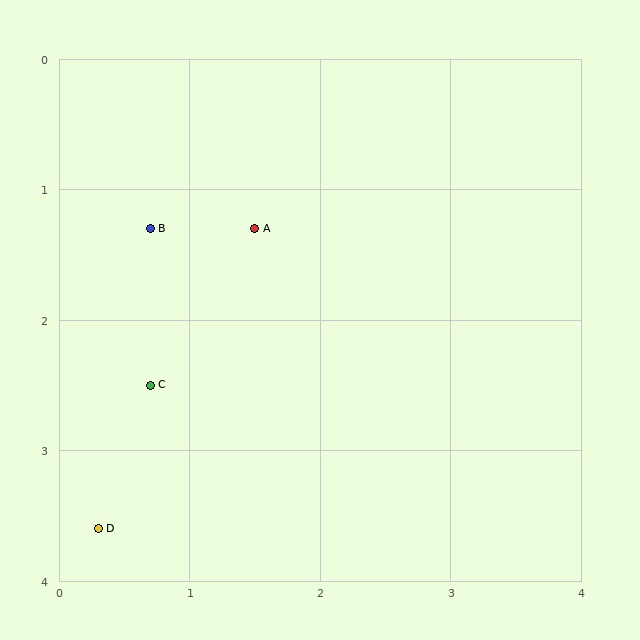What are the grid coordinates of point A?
Point A is at approximately (1.5, 1.3).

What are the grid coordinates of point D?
Point D is at approximately (0.3, 3.6).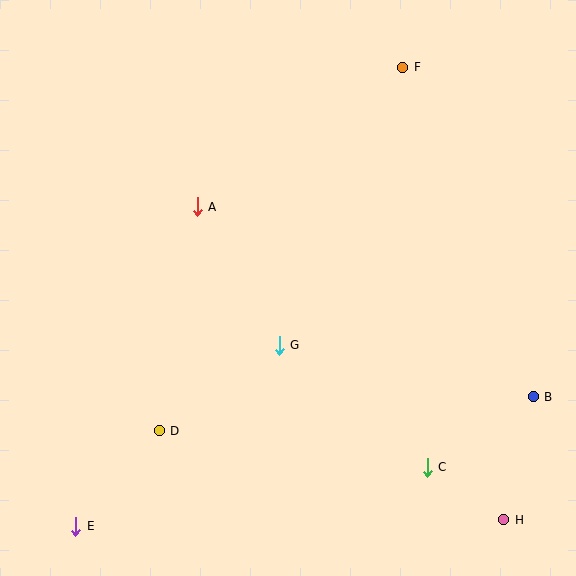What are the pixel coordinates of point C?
Point C is at (427, 467).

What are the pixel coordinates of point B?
Point B is at (533, 397).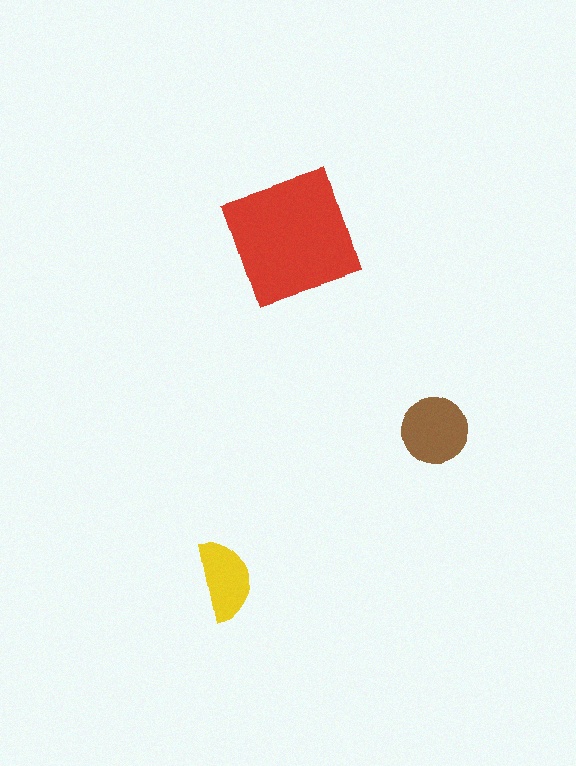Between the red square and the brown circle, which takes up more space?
The red square.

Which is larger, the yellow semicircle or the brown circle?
The brown circle.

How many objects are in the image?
There are 3 objects in the image.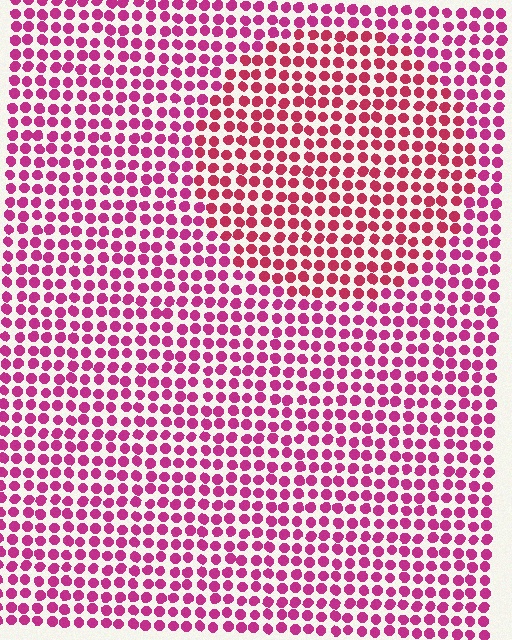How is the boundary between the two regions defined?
The boundary is defined purely by a slight shift in hue (about 21 degrees). Spacing, size, and orientation are identical on both sides.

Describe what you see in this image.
The image is filled with small magenta elements in a uniform arrangement. A circle-shaped region is visible where the elements are tinted to a slightly different hue, forming a subtle color boundary.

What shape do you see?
I see a circle.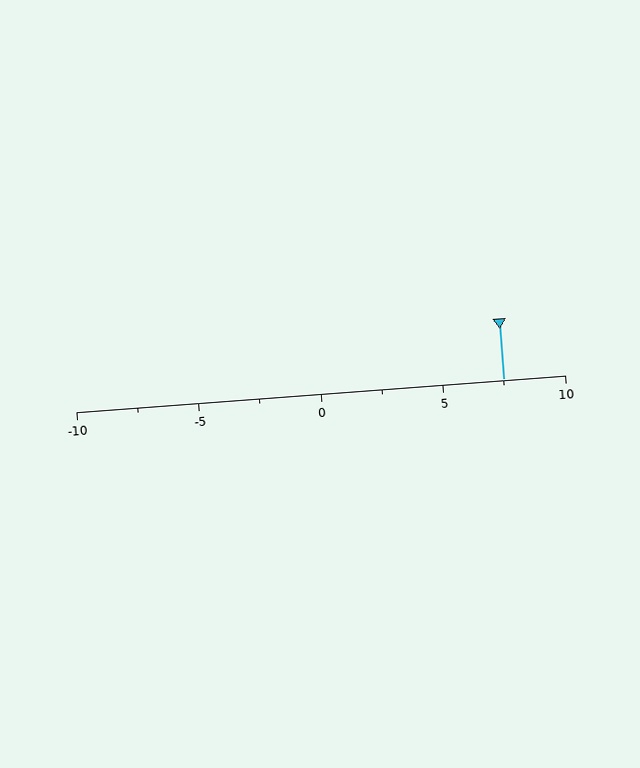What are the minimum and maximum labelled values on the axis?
The axis runs from -10 to 10.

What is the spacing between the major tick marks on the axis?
The major ticks are spaced 5 apart.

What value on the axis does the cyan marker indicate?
The marker indicates approximately 7.5.